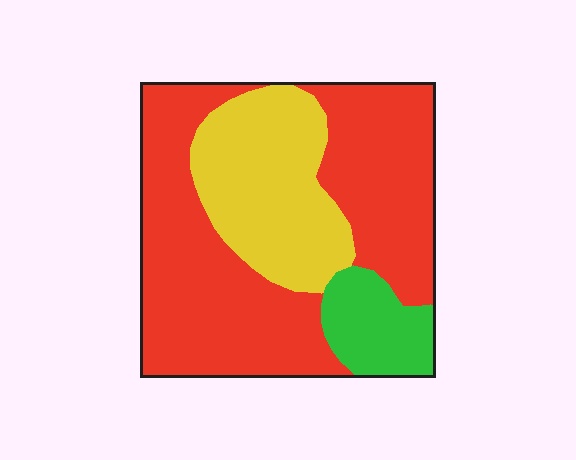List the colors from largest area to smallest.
From largest to smallest: red, yellow, green.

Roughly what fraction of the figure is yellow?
Yellow covers 27% of the figure.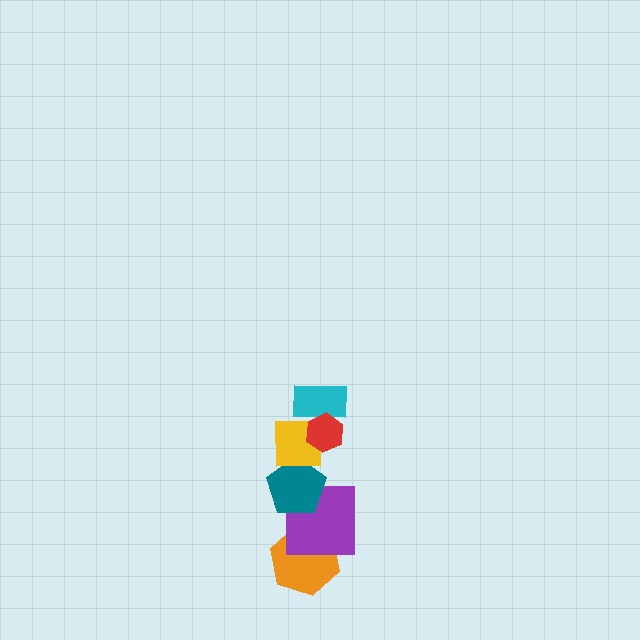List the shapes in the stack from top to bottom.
From top to bottom: the red hexagon, the cyan rectangle, the yellow square, the teal pentagon, the purple square, the orange hexagon.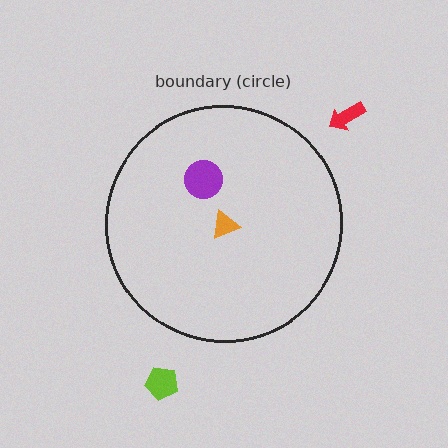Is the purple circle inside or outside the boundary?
Inside.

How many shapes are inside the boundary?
2 inside, 2 outside.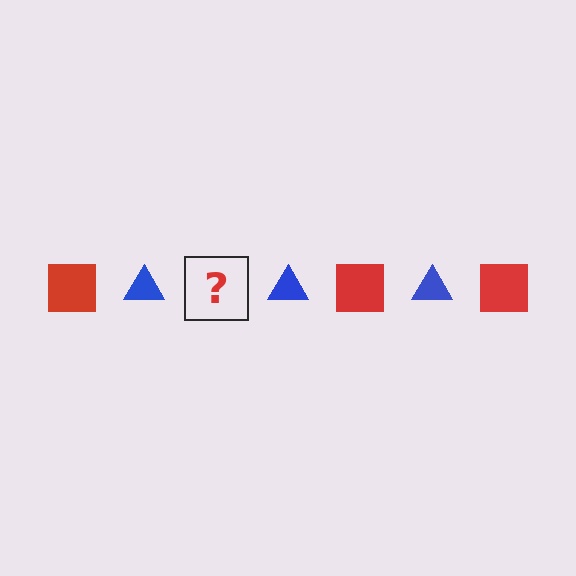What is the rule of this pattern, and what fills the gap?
The rule is that the pattern alternates between red square and blue triangle. The gap should be filled with a red square.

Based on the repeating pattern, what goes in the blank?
The blank should be a red square.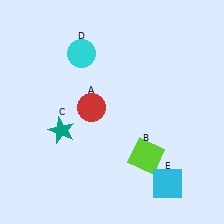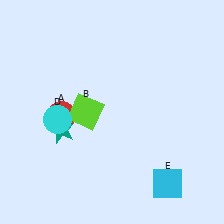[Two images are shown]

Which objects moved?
The objects that moved are: the red circle (A), the lime square (B), the cyan circle (D).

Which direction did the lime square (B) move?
The lime square (B) moved left.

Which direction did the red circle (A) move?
The red circle (A) moved left.